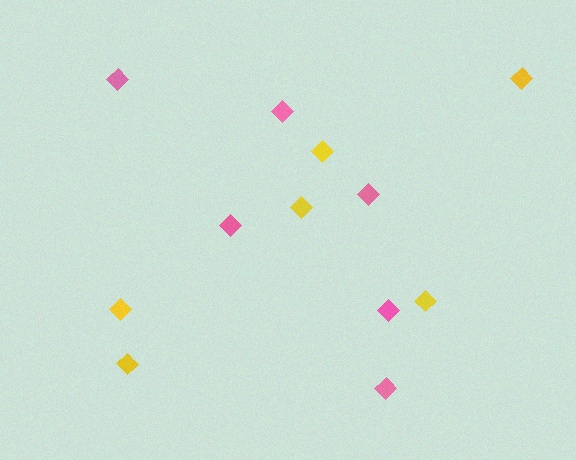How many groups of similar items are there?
There are 2 groups: one group of pink diamonds (6) and one group of yellow diamonds (6).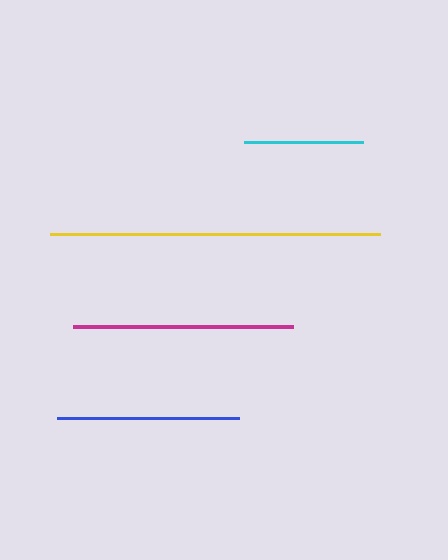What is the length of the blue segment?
The blue segment is approximately 182 pixels long.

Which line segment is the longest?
The yellow line is the longest at approximately 330 pixels.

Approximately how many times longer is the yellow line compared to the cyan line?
The yellow line is approximately 2.8 times the length of the cyan line.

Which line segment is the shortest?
The cyan line is the shortest at approximately 120 pixels.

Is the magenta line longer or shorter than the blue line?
The magenta line is longer than the blue line.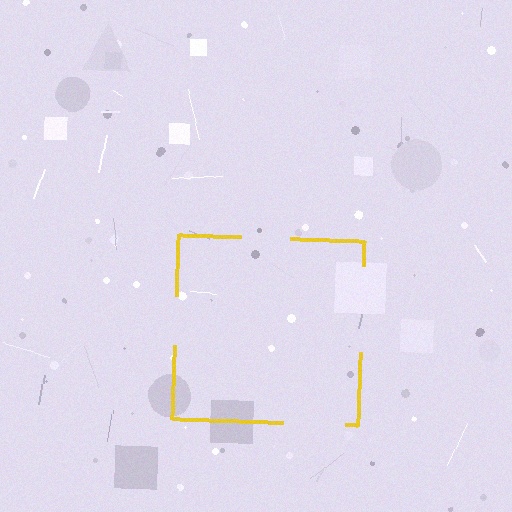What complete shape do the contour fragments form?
The contour fragments form a square.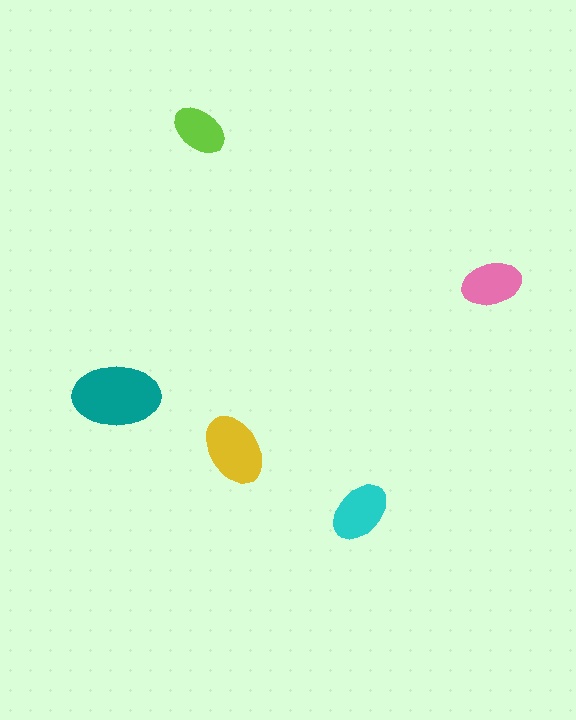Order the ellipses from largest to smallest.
the teal one, the yellow one, the cyan one, the pink one, the lime one.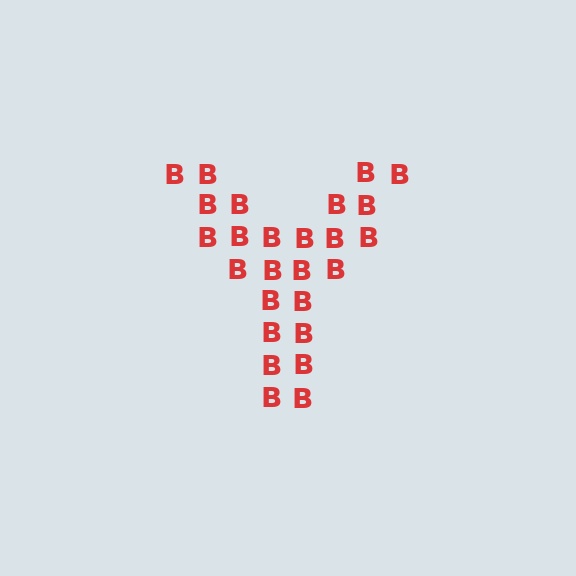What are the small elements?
The small elements are letter B's.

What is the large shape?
The large shape is the letter Y.